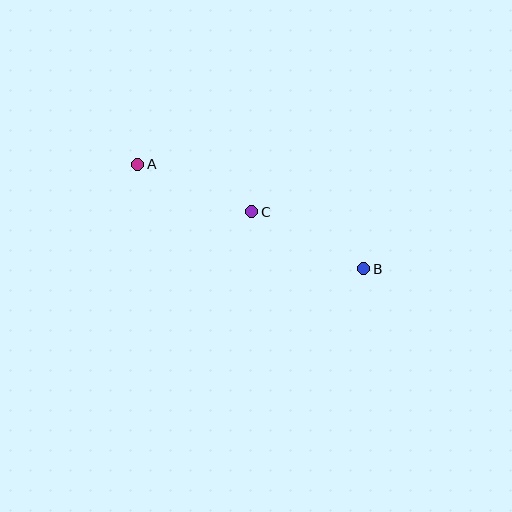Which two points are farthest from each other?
Points A and B are farthest from each other.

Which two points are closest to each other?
Points A and C are closest to each other.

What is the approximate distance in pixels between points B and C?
The distance between B and C is approximately 125 pixels.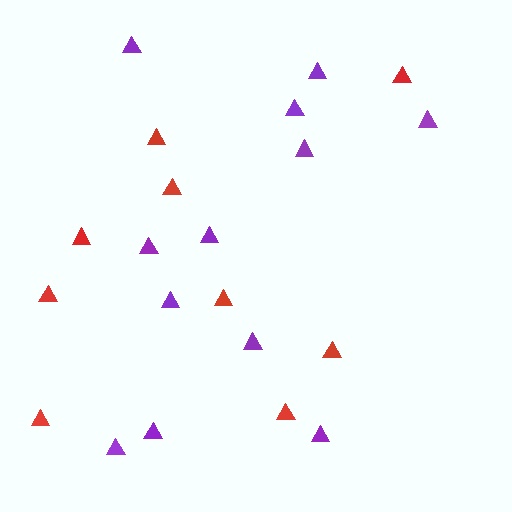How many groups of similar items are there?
There are 2 groups: one group of purple triangles (12) and one group of red triangles (9).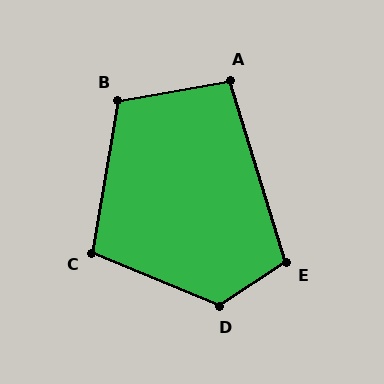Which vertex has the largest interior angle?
D, at approximately 124 degrees.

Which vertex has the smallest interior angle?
A, at approximately 97 degrees.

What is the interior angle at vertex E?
Approximately 106 degrees (obtuse).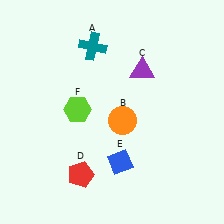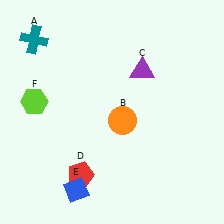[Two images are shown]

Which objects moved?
The objects that moved are: the teal cross (A), the blue diamond (E), the lime hexagon (F).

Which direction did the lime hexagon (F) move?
The lime hexagon (F) moved left.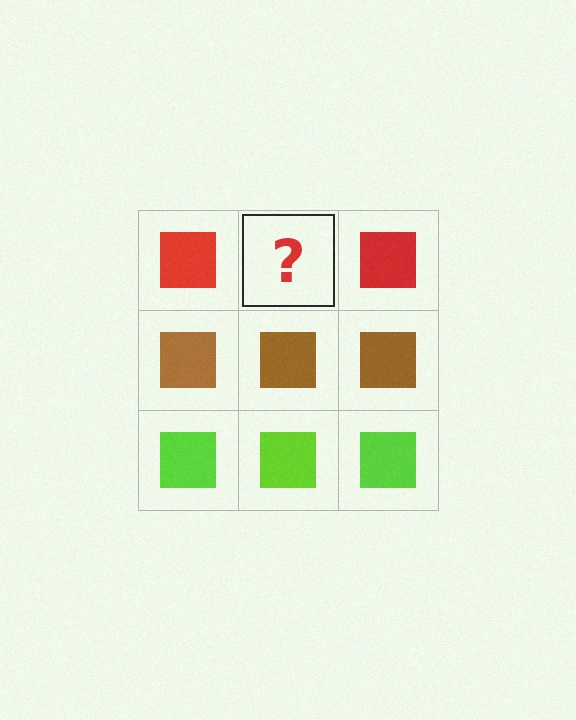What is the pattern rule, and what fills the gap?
The rule is that each row has a consistent color. The gap should be filled with a red square.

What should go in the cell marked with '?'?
The missing cell should contain a red square.